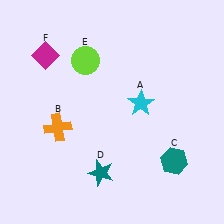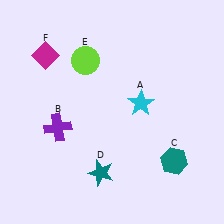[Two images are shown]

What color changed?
The cross (B) changed from orange in Image 1 to purple in Image 2.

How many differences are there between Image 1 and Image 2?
There is 1 difference between the two images.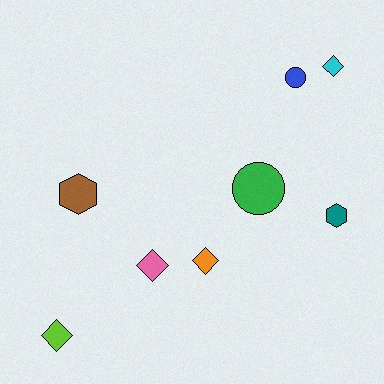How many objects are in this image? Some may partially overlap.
There are 8 objects.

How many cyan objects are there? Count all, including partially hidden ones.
There is 1 cyan object.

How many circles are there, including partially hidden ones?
There are 2 circles.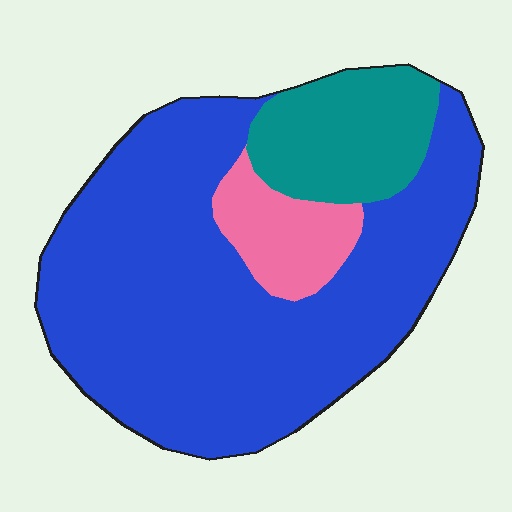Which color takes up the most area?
Blue, at roughly 75%.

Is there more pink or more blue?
Blue.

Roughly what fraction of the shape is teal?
Teal covers around 15% of the shape.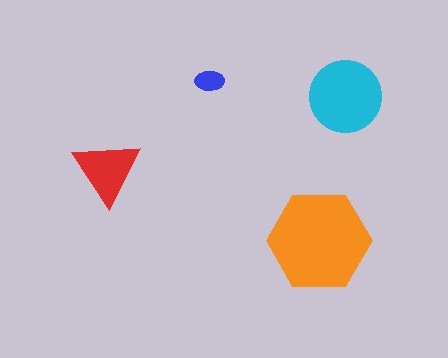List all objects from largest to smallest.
The orange hexagon, the cyan circle, the red triangle, the blue ellipse.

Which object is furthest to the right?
The cyan circle is rightmost.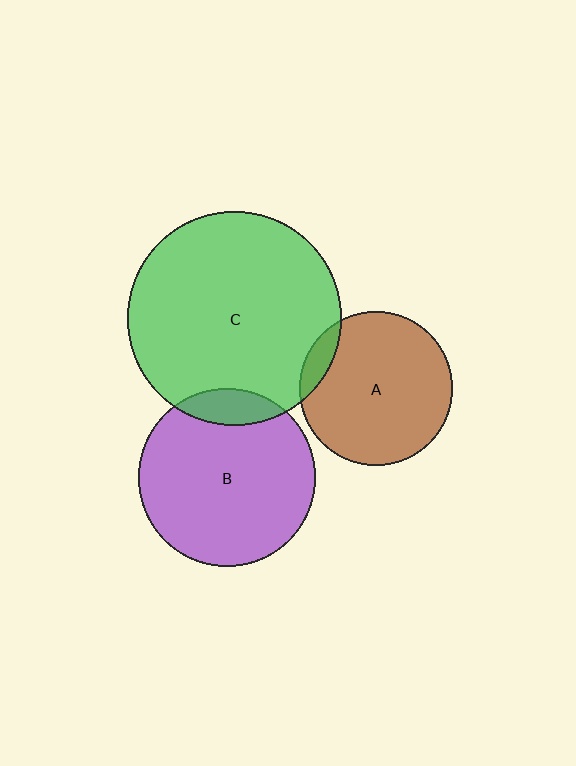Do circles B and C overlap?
Yes.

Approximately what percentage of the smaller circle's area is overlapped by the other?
Approximately 10%.